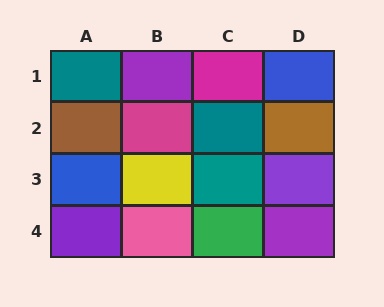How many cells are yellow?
1 cell is yellow.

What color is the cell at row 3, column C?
Teal.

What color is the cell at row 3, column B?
Yellow.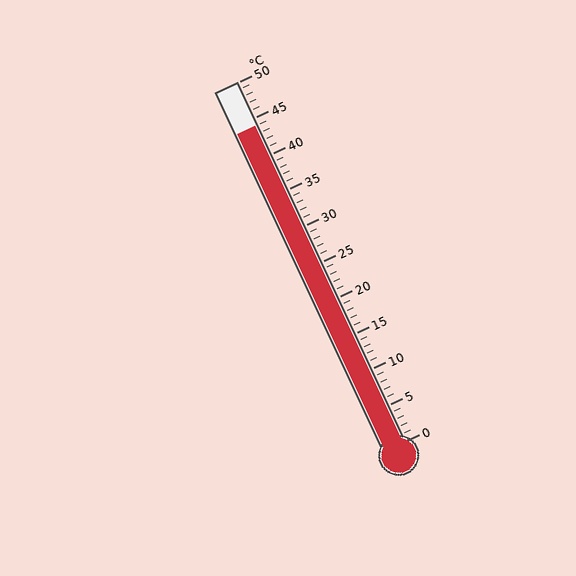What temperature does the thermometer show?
The thermometer shows approximately 44°C.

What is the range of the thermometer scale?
The thermometer scale ranges from 0°C to 50°C.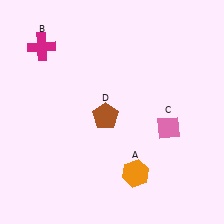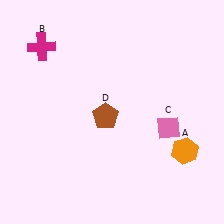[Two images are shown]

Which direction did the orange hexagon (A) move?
The orange hexagon (A) moved right.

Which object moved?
The orange hexagon (A) moved right.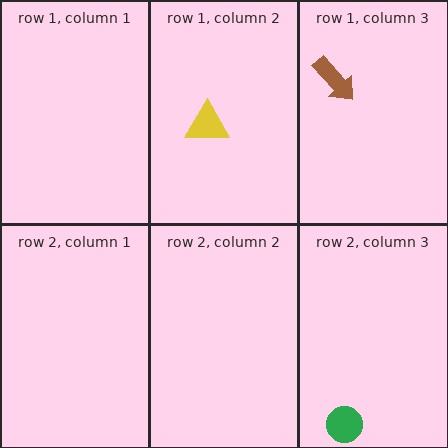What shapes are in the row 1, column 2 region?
The yellow triangle.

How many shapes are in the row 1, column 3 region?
1.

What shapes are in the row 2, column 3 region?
The green circle.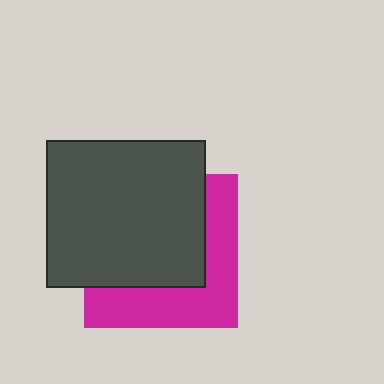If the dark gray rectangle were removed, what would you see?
You would see the complete magenta square.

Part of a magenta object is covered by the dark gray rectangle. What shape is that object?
It is a square.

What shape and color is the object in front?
The object in front is a dark gray rectangle.